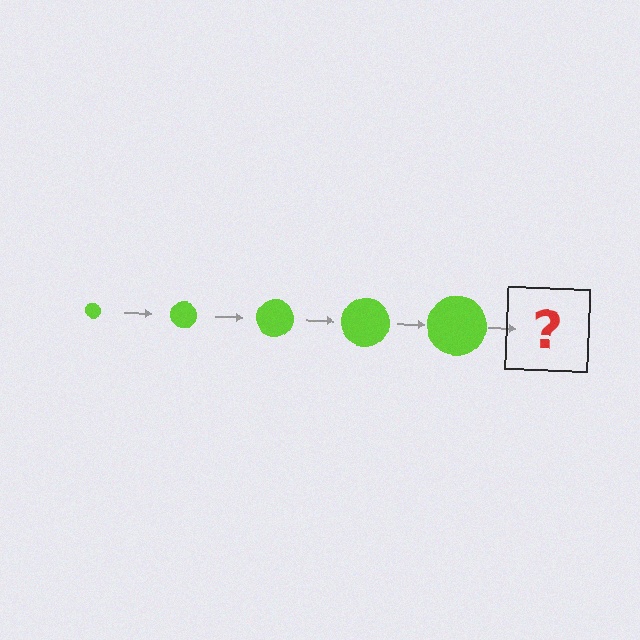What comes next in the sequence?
The next element should be a lime circle, larger than the previous one.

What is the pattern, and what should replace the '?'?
The pattern is that the circle gets progressively larger each step. The '?' should be a lime circle, larger than the previous one.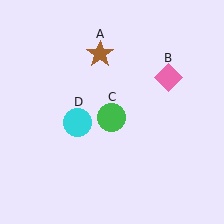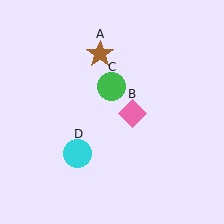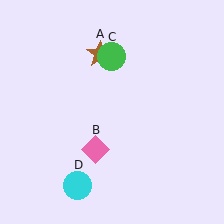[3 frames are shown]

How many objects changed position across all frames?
3 objects changed position: pink diamond (object B), green circle (object C), cyan circle (object D).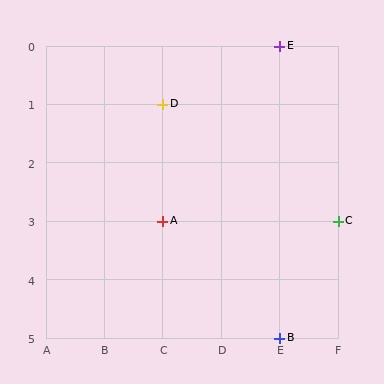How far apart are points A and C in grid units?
Points A and C are 3 columns apart.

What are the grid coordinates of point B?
Point B is at grid coordinates (E, 5).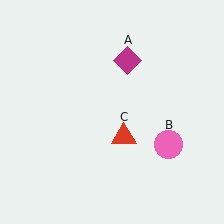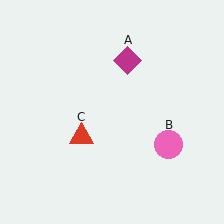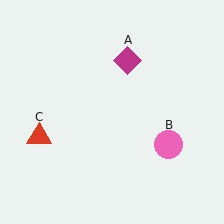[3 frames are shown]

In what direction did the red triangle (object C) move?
The red triangle (object C) moved left.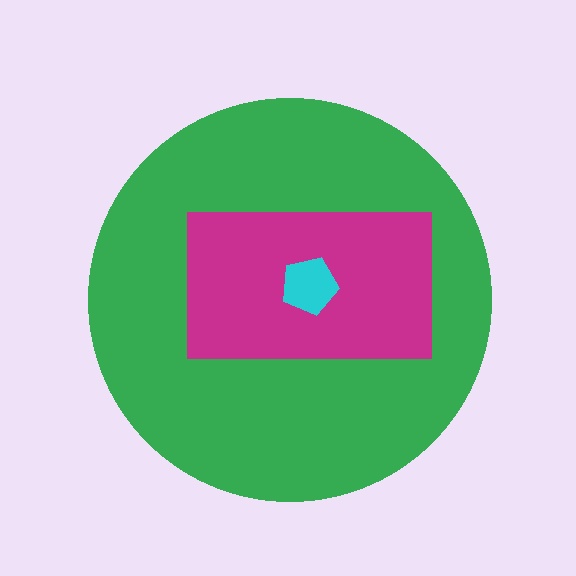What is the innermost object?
The cyan pentagon.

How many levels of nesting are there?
3.